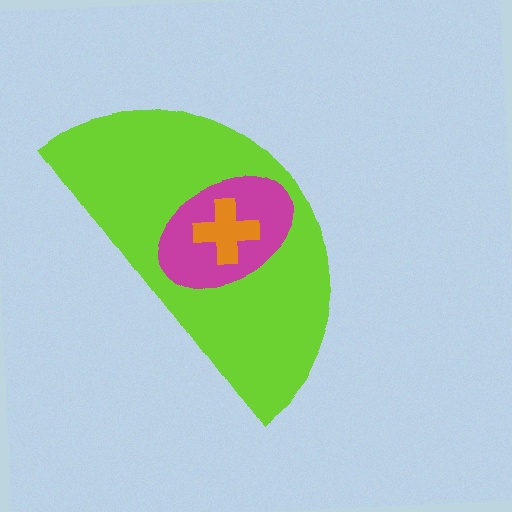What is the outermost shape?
The lime semicircle.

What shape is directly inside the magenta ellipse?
The orange cross.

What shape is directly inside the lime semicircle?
The magenta ellipse.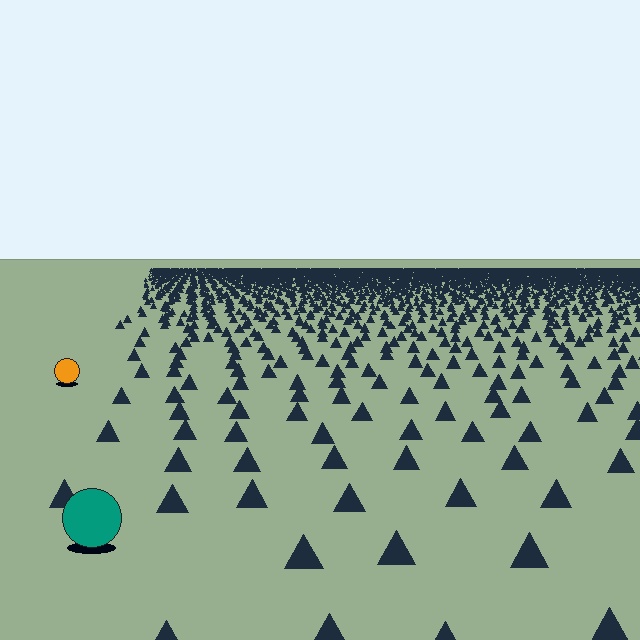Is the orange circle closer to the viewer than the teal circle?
No. The teal circle is closer — you can tell from the texture gradient: the ground texture is coarser near it.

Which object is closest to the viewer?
The teal circle is closest. The texture marks near it are larger and more spread out.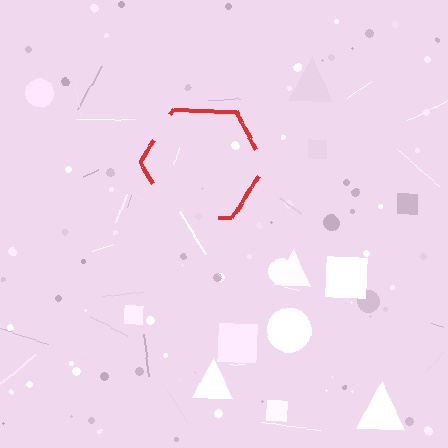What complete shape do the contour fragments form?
The contour fragments form a hexagon.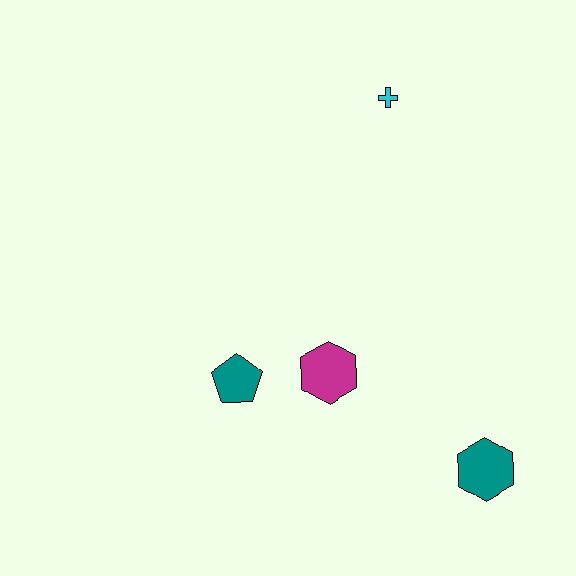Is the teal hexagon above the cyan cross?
No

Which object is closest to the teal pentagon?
The magenta hexagon is closest to the teal pentagon.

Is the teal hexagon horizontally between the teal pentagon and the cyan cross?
No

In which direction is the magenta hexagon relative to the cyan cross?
The magenta hexagon is below the cyan cross.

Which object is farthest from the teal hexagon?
The cyan cross is farthest from the teal hexagon.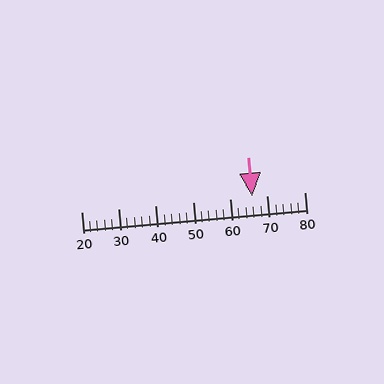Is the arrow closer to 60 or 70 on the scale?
The arrow is closer to 70.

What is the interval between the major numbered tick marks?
The major tick marks are spaced 10 units apart.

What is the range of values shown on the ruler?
The ruler shows values from 20 to 80.